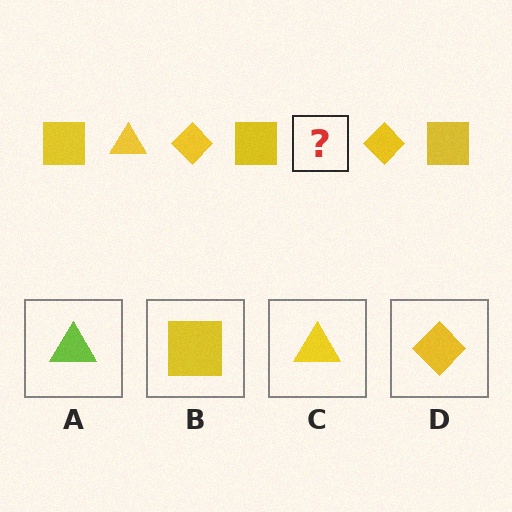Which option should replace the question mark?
Option C.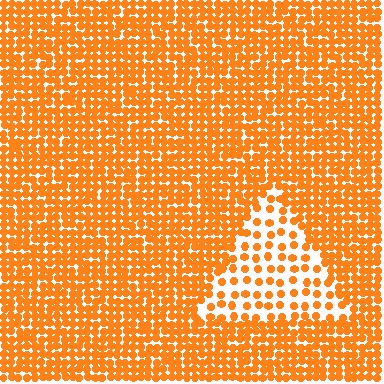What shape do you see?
I see a triangle.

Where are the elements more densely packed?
The elements are more densely packed outside the triangle boundary.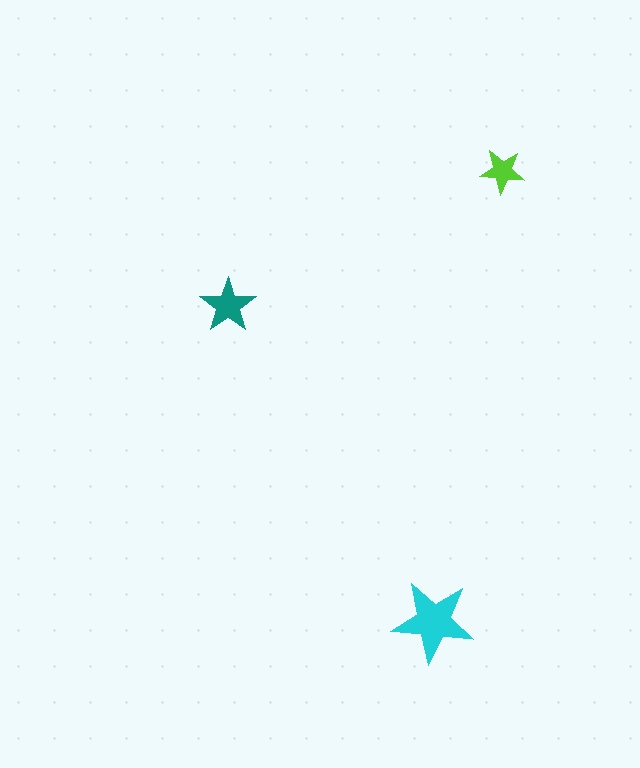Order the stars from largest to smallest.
the cyan one, the teal one, the lime one.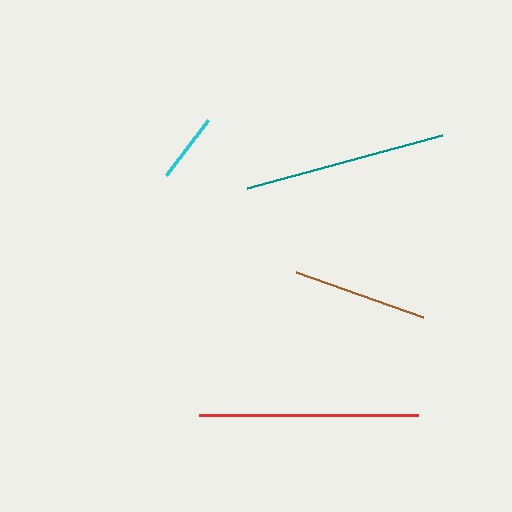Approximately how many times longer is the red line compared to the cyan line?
The red line is approximately 3.2 times the length of the cyan line.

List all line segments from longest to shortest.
From longest to shortest: red, teal, brown, cyan.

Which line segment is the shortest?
The cyan line is the shortest at approximately 69 pixels.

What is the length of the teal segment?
The teal segment is approximately 202 pixels long.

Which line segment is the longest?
The red line is the longest at approximately 219 pixels.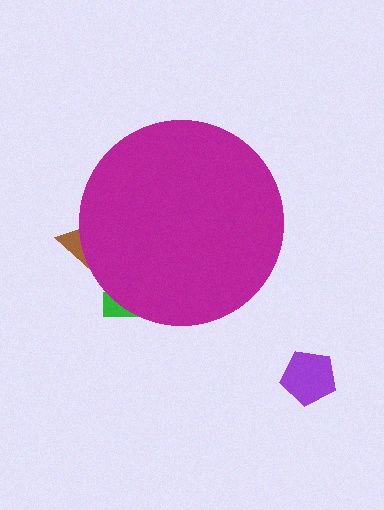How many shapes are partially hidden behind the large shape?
2 shapes are partially hidden.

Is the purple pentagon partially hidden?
No, the purple pentagon is fully visible.